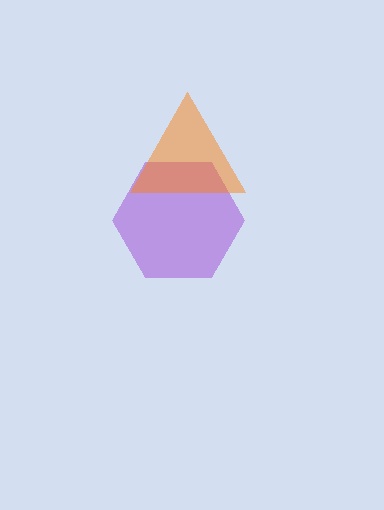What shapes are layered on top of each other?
The layered shapes are: a purple hexagon, an orange triangle.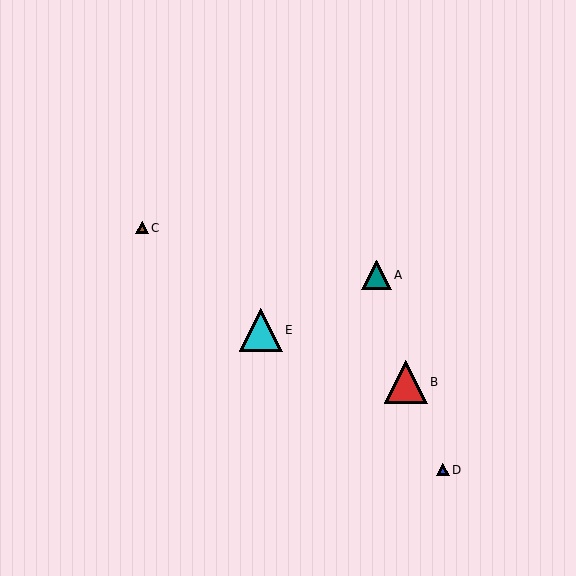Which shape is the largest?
The red triangle (labeled B) is the largest.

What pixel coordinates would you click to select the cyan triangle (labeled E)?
Click at (261, 330) to select the cyan triangle E.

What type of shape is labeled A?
Shape A is a teal triangle.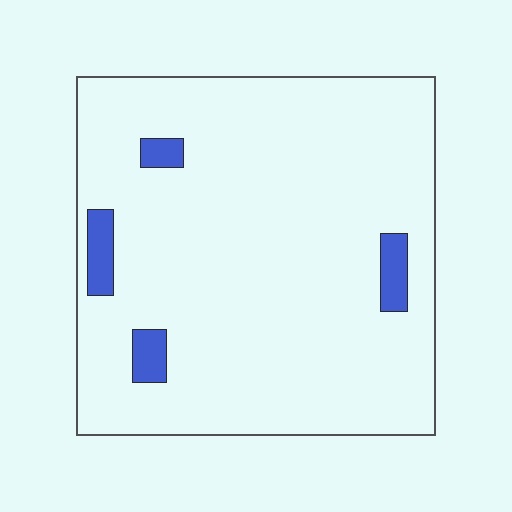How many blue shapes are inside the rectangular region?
4.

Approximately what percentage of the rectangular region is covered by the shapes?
Approximately 5%.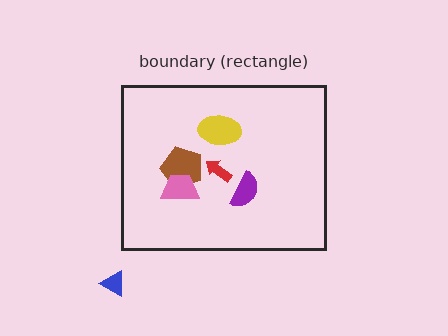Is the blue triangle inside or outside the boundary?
Outside.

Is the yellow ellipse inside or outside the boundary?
Inside.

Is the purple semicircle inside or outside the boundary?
Inside.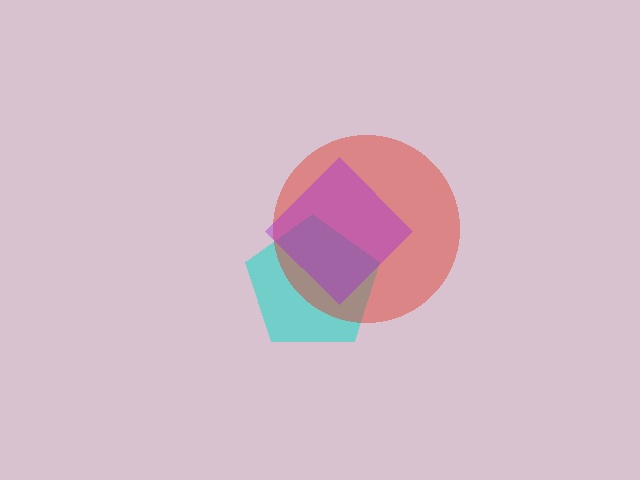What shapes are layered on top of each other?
The layered shapes are: a cyan pentagon, a red circle, a purple diamond.